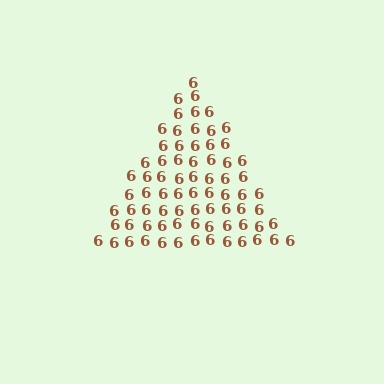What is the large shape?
The large shape is a triangle.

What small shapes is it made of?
It is made of small digit 6's.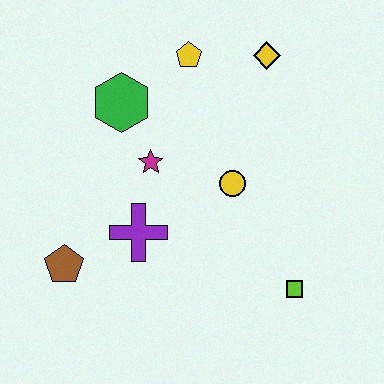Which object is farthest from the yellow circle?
The brown pentagon is farthest from the yellow circle.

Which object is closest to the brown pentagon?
The purple cross is closest to the brown pentagon.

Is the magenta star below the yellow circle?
No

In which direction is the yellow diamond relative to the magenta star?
The yellow diamond is to the right of the magenta star.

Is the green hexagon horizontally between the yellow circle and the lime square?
No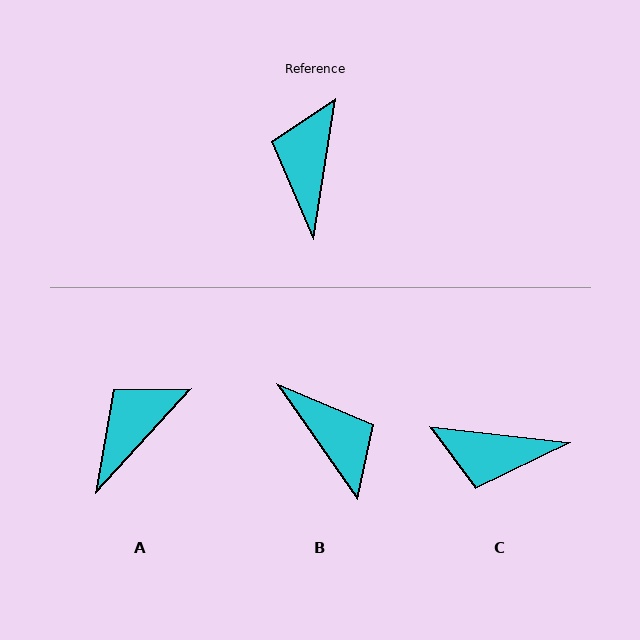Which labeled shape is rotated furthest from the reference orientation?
B, about 136 degrees away.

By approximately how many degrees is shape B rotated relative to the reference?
Approximately 136 degrees clockwise.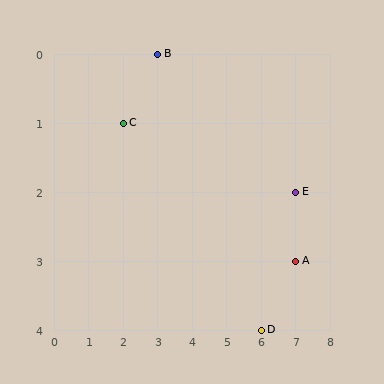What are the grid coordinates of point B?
Point B is at grid coordinates (3, 0).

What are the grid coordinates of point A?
Point A is at grid coordinates (7, 3).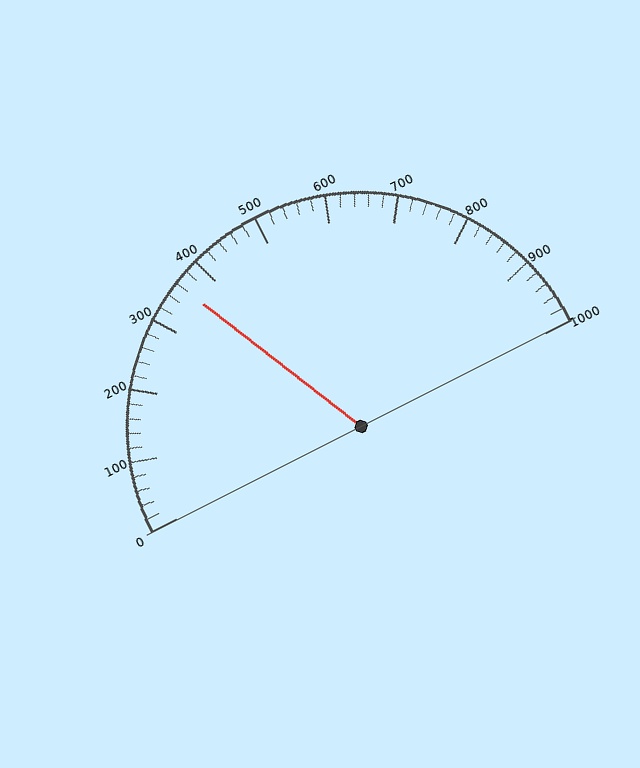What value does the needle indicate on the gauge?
The needle indicates approximately 360.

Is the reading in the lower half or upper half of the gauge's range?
The reading is in the lower half of the range (0 to 1000).